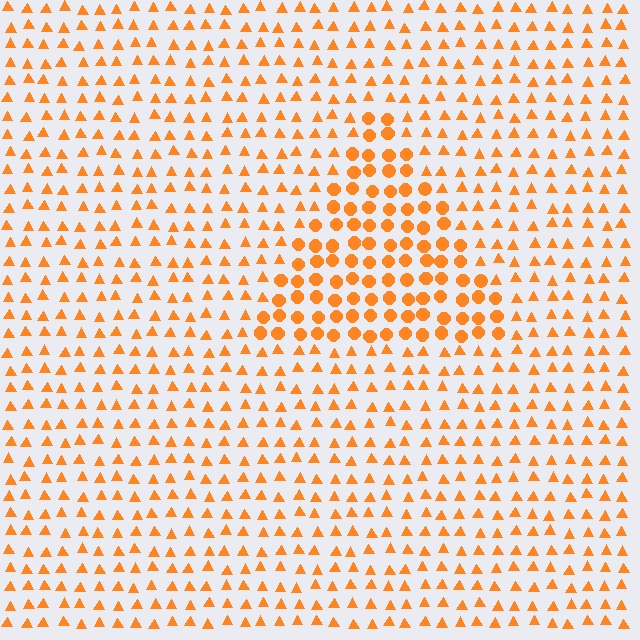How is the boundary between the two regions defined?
The boundary is defined by a change in element shape: circles inside vs. triangles outside. All elements share the same color and spacing.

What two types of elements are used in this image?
The image uses circles inside the triangle region and triangles outside it.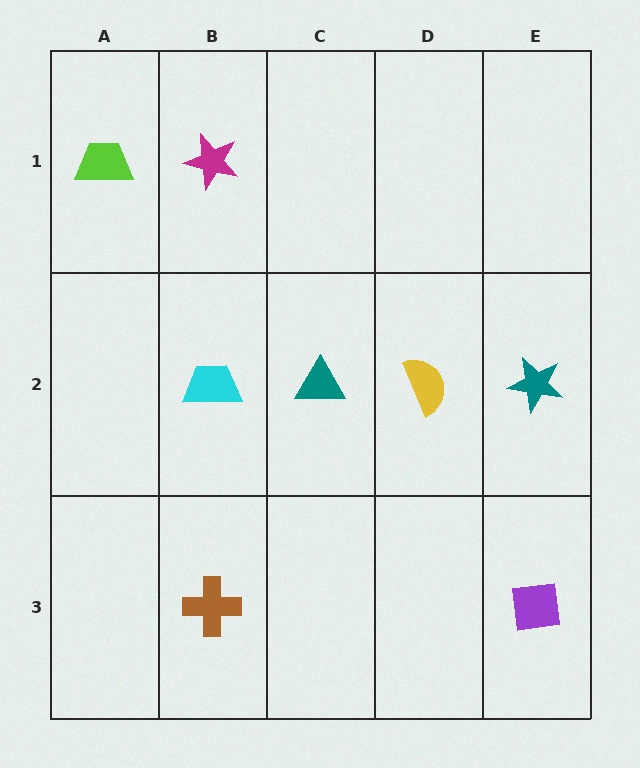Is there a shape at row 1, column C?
No, that cell is empty.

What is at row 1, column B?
A magenta star.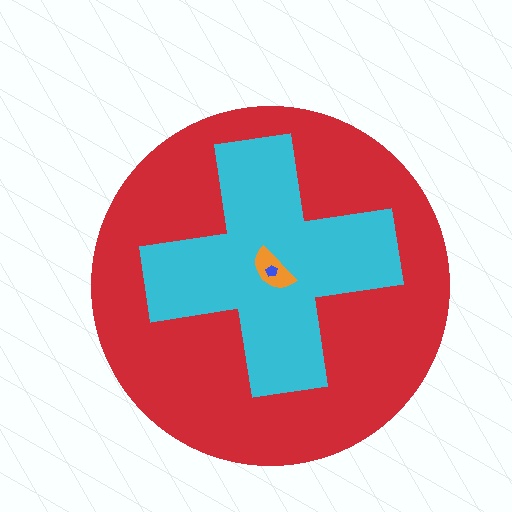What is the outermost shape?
The red circle.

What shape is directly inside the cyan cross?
The orange semicircle.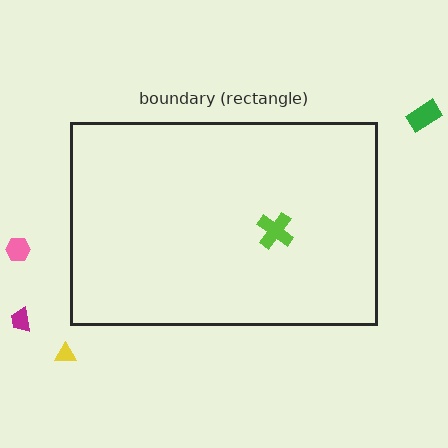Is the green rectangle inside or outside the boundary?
Outside.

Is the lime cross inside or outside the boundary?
Inside.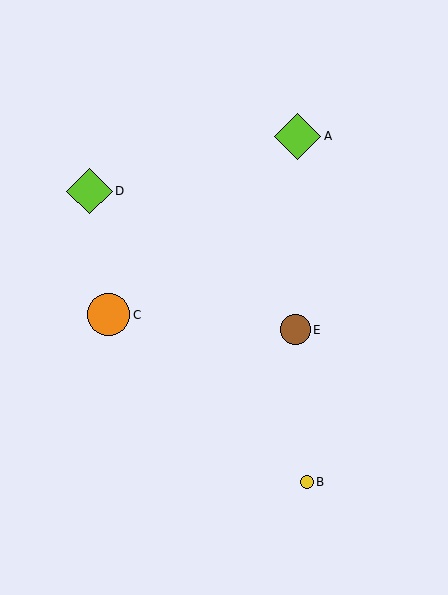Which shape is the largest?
The lime diamond (labeled A) is the largest.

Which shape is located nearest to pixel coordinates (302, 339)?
The brown circle (labeled E) at (295, 330) is nearest to that location.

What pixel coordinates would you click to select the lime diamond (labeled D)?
Click at (90, 191) to select the lime diamond D.